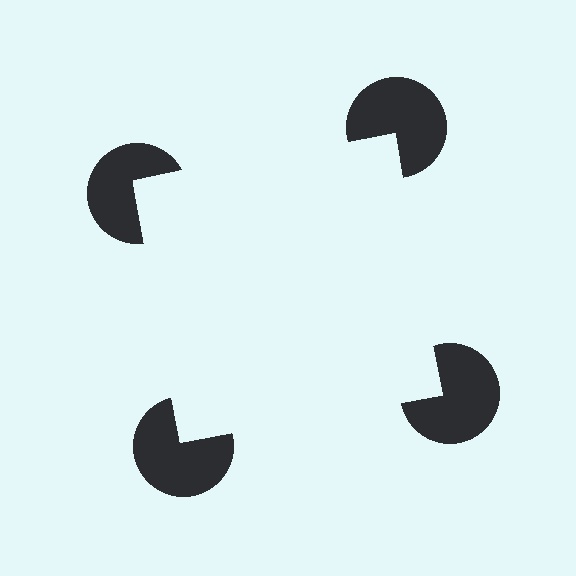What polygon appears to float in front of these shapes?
An illusory square — its edges are inferred from the aligned wedge cuts in the pac-man discs, not physically drawn.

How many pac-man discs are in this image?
There are 4 — one at each vertex of the illusory square.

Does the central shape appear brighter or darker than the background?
It typically appears slightly brighter than the background, even though no actual brightness change is drawn.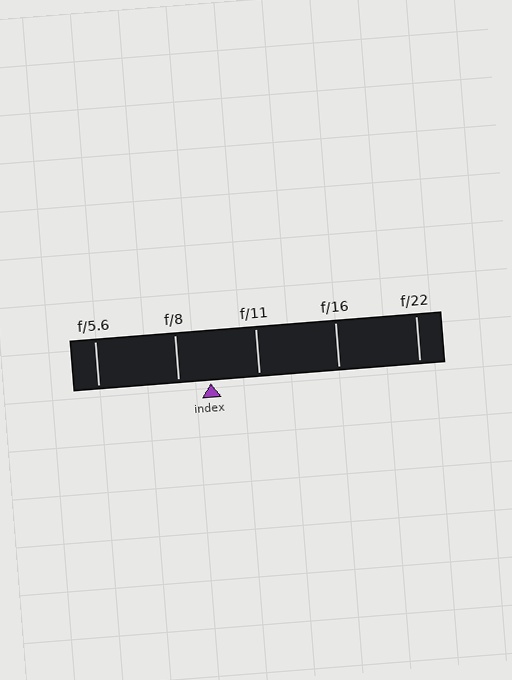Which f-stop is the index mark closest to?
The index mark is closest to f/8.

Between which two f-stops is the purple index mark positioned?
The index mark is between f/8 and f/11.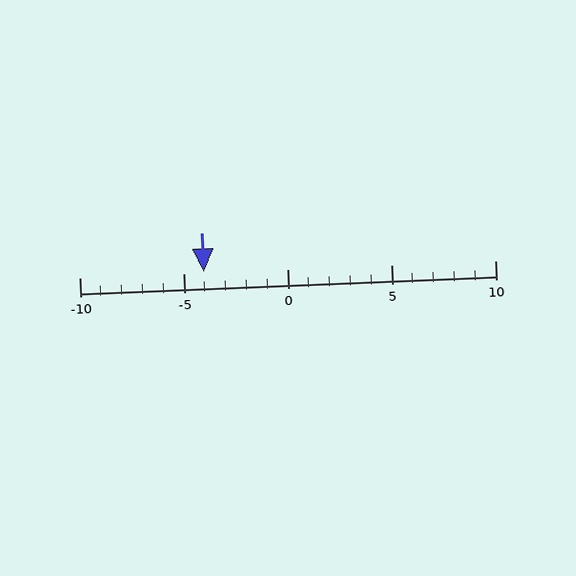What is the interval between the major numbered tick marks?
The major tick marks are spaced 5 units apart.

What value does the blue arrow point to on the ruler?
The blue arrow points to approximately -4.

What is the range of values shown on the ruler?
The ruler shows values from -10 to 10.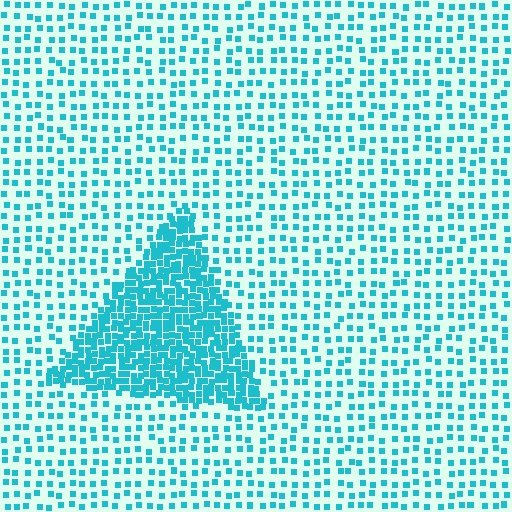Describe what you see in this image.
The image contains small cyan elements arranged at two different densities. A triangle-shaped region is visible where the elements are more densely packed than the surrounding area.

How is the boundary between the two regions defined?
The boundary is defined by a change in element density (approximately 2.9x ratio). All elements are the same color, size, and shape.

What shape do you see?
I see a triangle.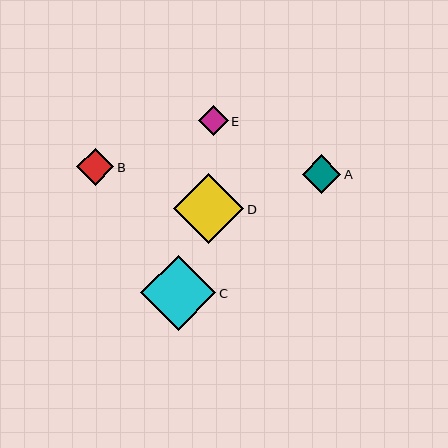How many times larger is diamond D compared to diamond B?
Diamond D is approximately 1.9 times the size of diamond B.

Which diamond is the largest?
Diamond C is the largest with a size of approximately 75 pixels.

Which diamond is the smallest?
Diamond E is the smallest with a size of approximately 30 pixels.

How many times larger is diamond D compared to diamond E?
Diamond D is approximately 2.4 times the size of diamond E.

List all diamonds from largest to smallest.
From largest to smallest: C, D, A, B, E.